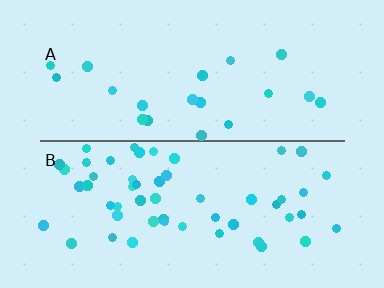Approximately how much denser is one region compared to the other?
Approximately 2.7× — region B over region A.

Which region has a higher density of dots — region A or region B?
B (the bottom).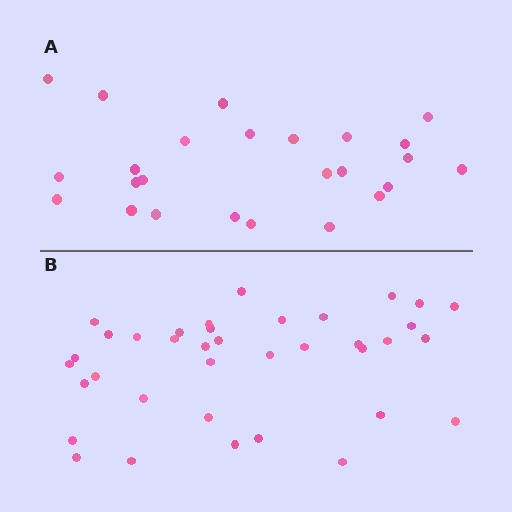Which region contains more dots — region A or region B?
Region B (the bottom region) has more dots.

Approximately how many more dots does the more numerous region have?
Region B has roughly 12 or so more dots than region A.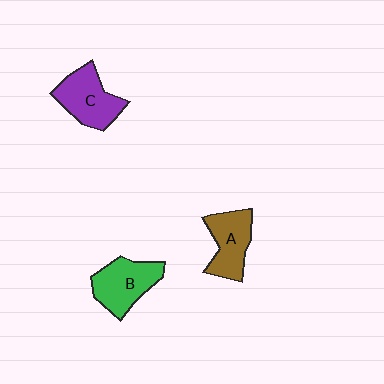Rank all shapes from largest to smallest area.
From largest to smallest: C (purple), B (green), A (brown).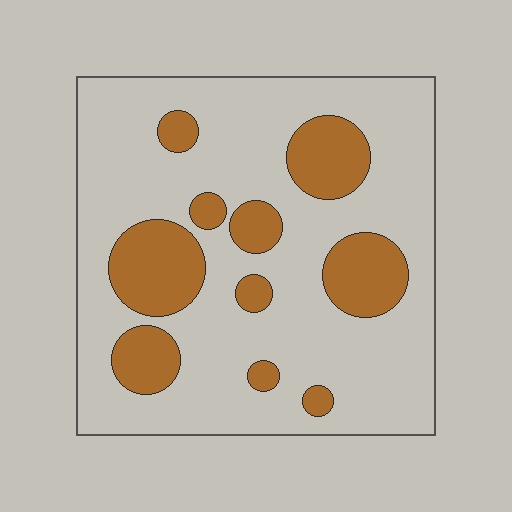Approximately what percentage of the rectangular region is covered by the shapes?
Approximately 25%.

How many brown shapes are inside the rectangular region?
10.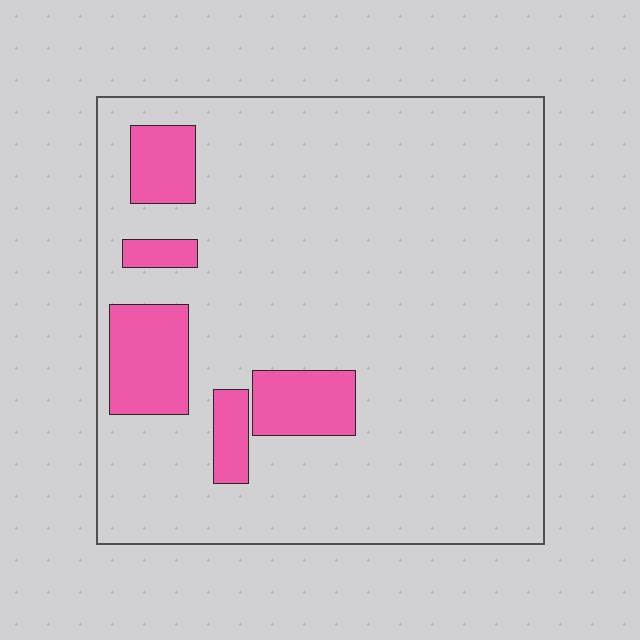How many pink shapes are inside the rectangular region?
5.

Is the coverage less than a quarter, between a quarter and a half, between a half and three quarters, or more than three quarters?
Less than a quarter.